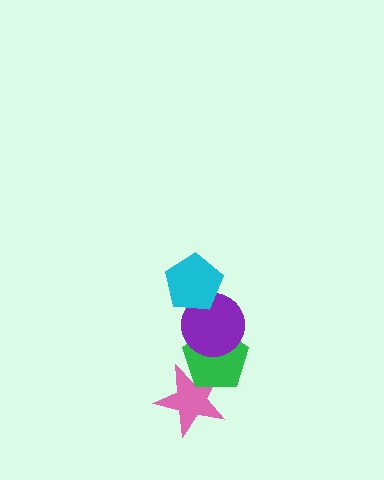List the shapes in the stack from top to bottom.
From top to bottom: the cyan pentagon, the purple circle, the green pentagon, the pink star.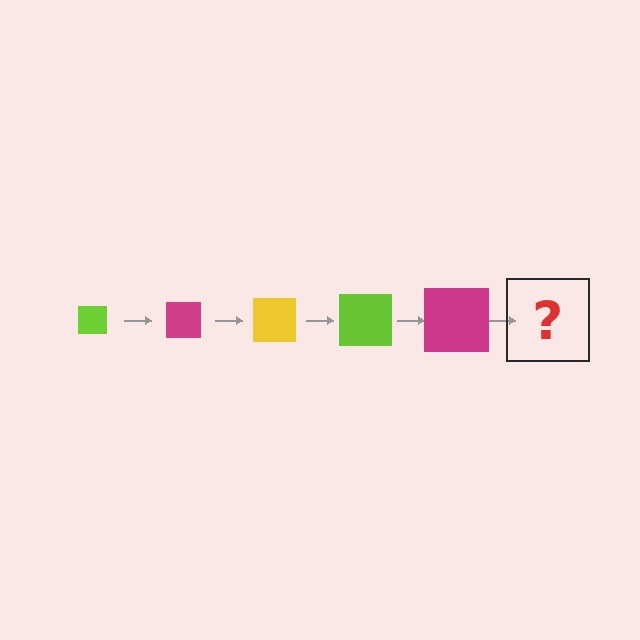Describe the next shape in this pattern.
It should be a yellow square, larger than the previous one.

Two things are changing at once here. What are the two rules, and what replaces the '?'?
The two rules are that the square grows larger each step and the color cycles through lime, magenta, and yellow. The '?' should be a yellow square, larger than the previous one.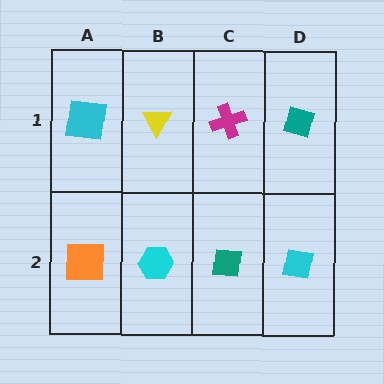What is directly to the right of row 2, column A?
A cyan hexagon.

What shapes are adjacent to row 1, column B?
A cyan hexagon (row 2, column B), a cyan square (row 1, column A), a magenta cross (row 1, column C).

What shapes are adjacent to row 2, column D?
A teal diamond (row 1, column D), a teal square (row 2, column C).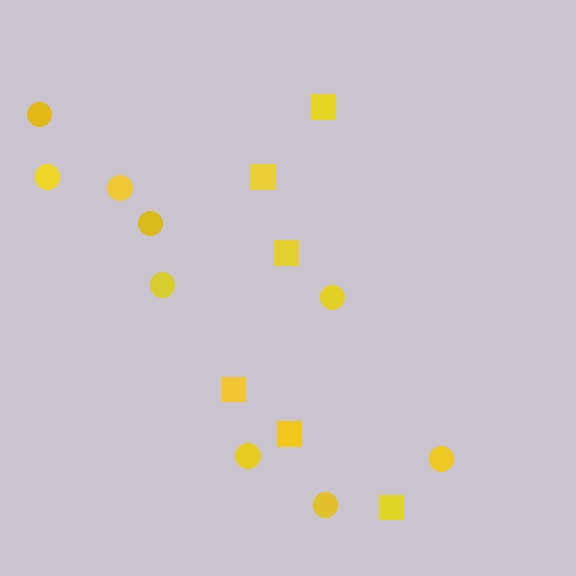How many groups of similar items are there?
There are 2 groups: one group of squares (6) and one group of circles (9).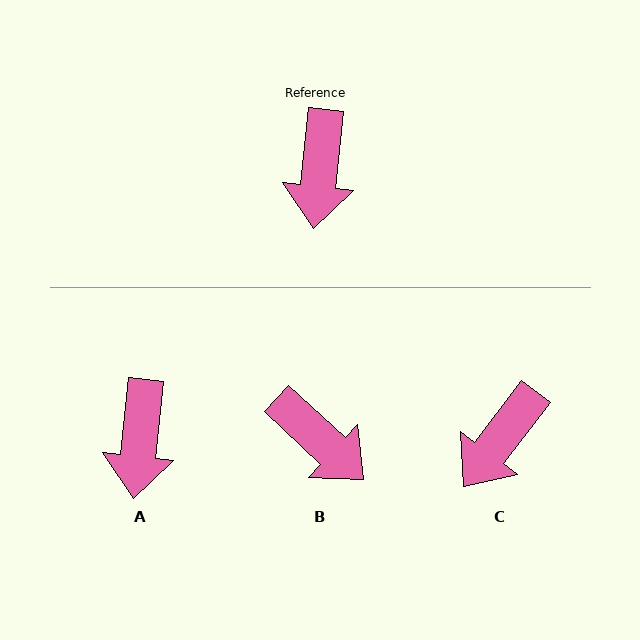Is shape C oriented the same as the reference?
No, it is off by about 31 degrees.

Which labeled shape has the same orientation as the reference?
A.